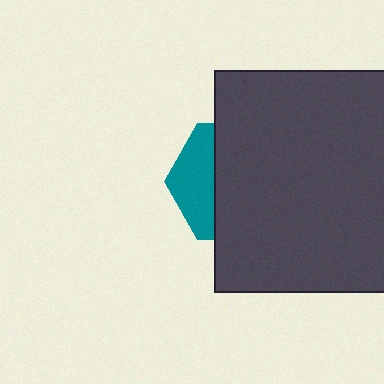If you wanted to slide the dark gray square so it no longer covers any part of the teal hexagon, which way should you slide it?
Slide it right — that is the most direct way to separate the two shapes.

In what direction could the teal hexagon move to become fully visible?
The teal hexagon could move left. That would shift it out from behind the dark gray square entirely.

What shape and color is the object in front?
The object in front is a dark gray square.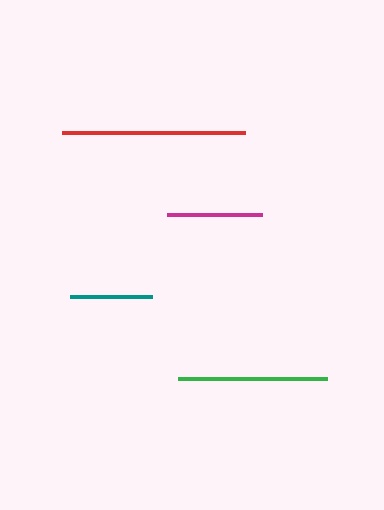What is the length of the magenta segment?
The magenta segment is approximately 95 pixels long.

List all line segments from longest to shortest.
From longest to shortest: red, green, magenta, teal.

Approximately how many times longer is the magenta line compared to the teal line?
The magenta line is approximately 1.2 times the length of the teal line.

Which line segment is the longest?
The red line is the longest at approximately 183 pixels.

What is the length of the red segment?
The red segment is approximately 183 pixels long.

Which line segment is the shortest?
The teal line is the shortest at approximately 82 pixels.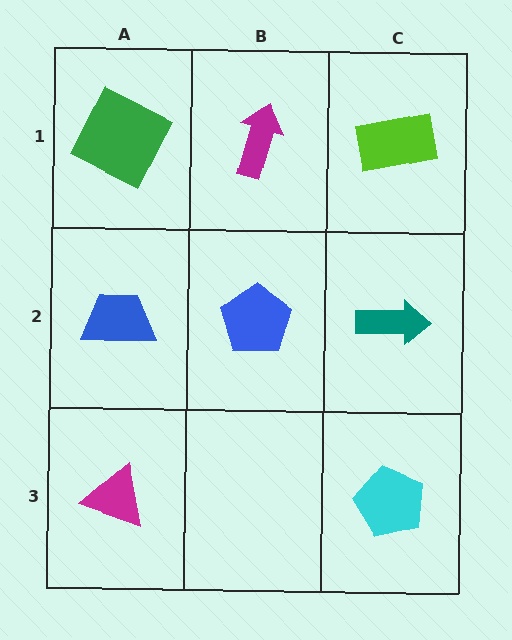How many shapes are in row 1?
3 shapes.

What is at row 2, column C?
A teal arrow.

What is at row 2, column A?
A blue trapezoid.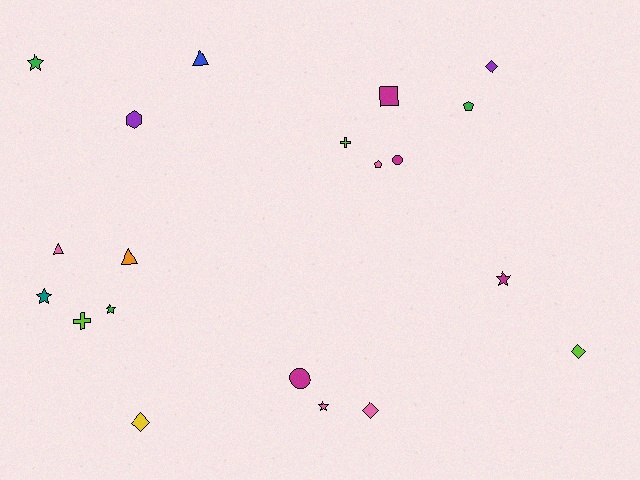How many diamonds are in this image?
There are 4 diamonds.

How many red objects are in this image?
There are no red objects.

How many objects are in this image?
There are 20 objects.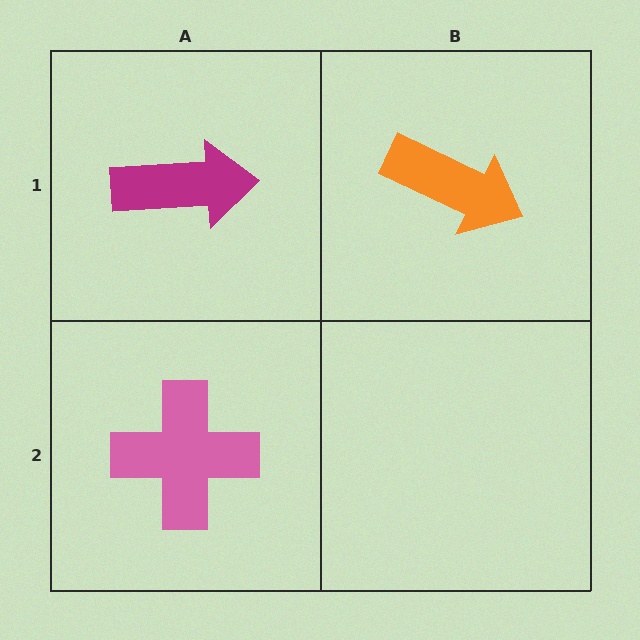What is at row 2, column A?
A pink cross.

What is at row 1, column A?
A magenta arrow.